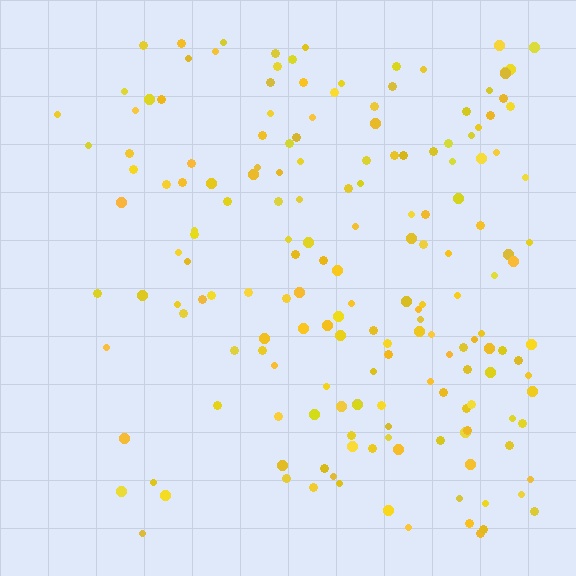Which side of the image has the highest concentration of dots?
The right.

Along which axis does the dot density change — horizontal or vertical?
Horizontal.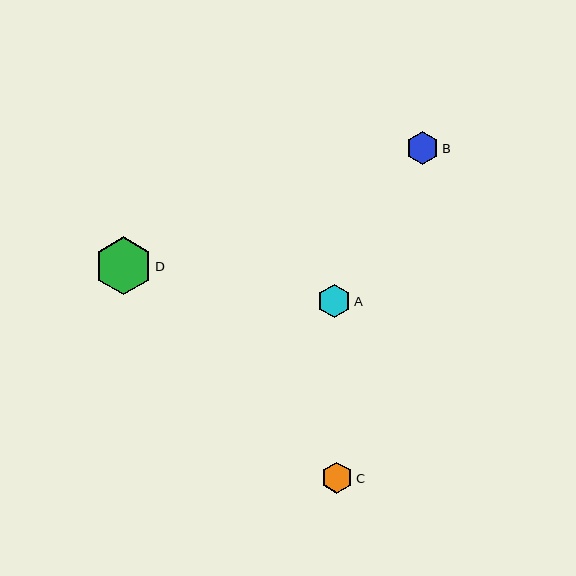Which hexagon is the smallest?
Hexagon C is the smallest with a size of approximately 32 pixels.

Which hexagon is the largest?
Hexagon D is the largest with a size of approximately 58 pixels.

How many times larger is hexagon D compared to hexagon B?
Hexagon D is approximately 1.8 times the size of hexagon B.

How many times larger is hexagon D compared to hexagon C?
Hexagon D is approximately 1.8 times the size of hexagon C.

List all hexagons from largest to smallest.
From largest to smallest: D, A, B, C.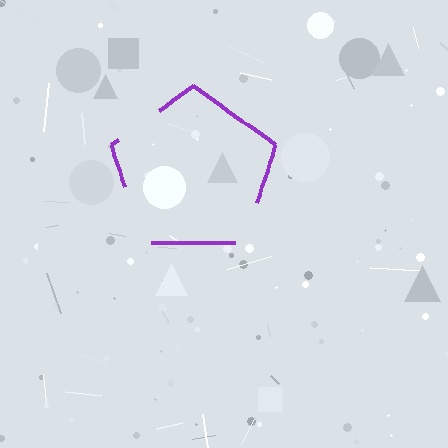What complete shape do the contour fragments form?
The contour fragments form a pentagon.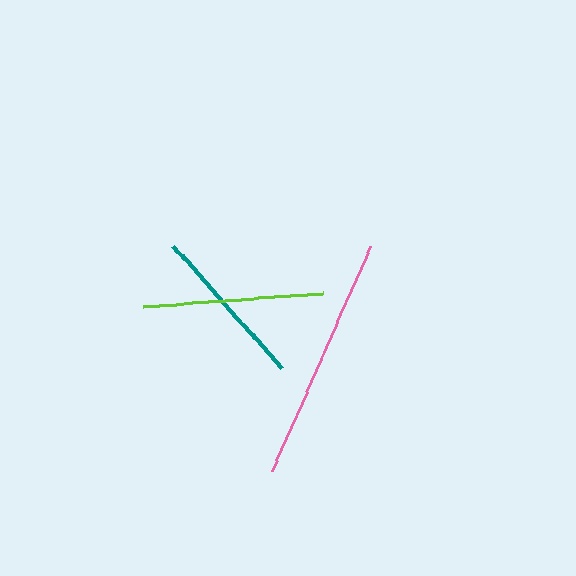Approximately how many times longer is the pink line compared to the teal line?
The pink line is approximately 1.5 times the length of the teal line.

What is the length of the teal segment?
The teal segment is approximately 164 pixels long.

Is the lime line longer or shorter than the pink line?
The pink line is longer than the lime line.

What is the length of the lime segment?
The lime segment is approximately 181 pixels long.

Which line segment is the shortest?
The teal line is the shortest at approximately 164 pixels.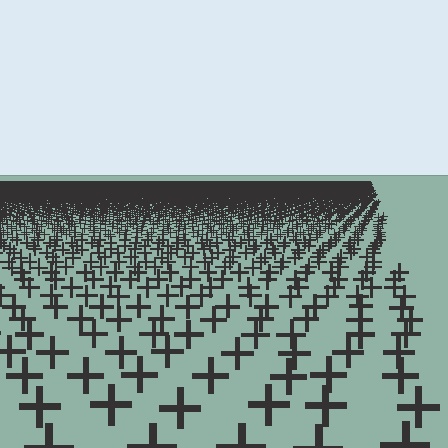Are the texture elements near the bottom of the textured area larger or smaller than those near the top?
Larger. Near the bottom, elements are closer to the viewer and appear at a bigger on-screen size.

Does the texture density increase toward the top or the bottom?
Density increases toward the top.